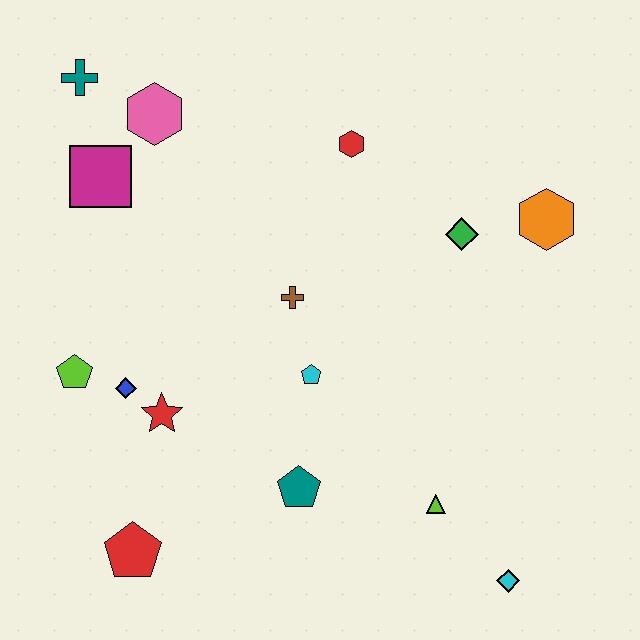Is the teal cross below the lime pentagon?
No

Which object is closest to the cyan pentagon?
The brown cross is closest to the cyan pentagon.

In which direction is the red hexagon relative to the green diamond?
The red hexagon is to the left of the green diamond.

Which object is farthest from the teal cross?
The cyan diamond is farthest from the teal cross.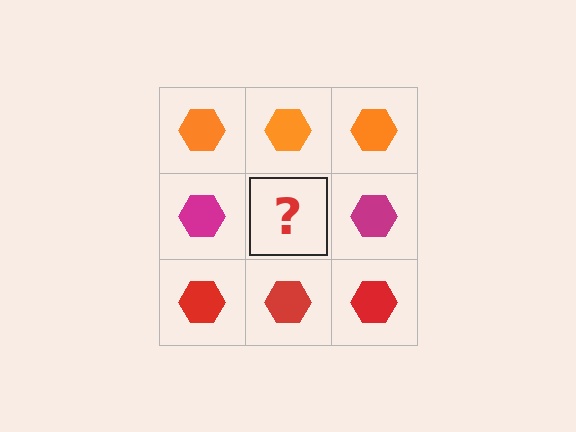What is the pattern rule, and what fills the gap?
The rule is that each row has a consistent color. The gap should be filled with a magenta hexagon.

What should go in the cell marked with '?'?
The missing cell should contain a magenta hexagon.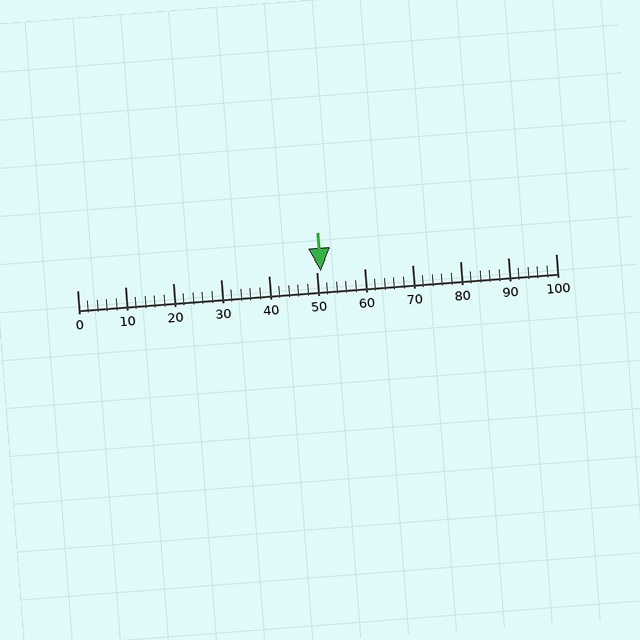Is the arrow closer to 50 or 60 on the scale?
The arrow is closer to 50.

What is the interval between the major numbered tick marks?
The major tick marks are spaced 10 units apart.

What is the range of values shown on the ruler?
The ruler shows values from 0 to 100.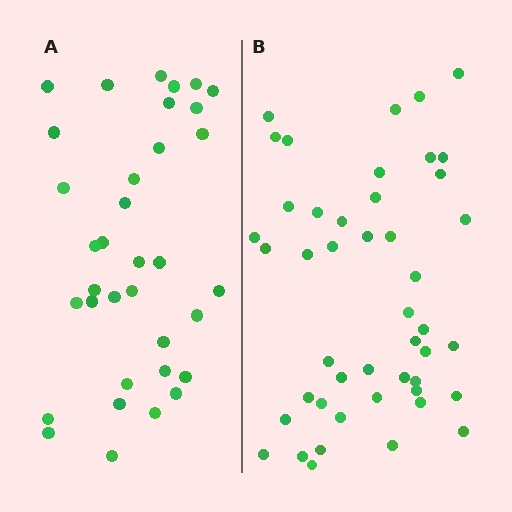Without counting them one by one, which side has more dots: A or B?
Region B (the right region) has more dots.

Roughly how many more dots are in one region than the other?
Region B has roughly 12 or so more dots than region A.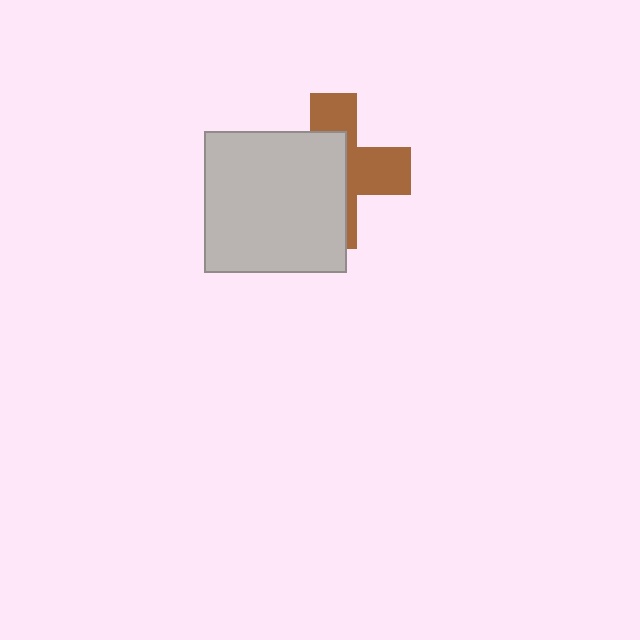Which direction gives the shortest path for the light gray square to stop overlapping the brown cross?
Moving left gives the shortest separation.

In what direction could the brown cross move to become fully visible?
The brown cross could move right. That would shift it out from behind the light gray square entirely.